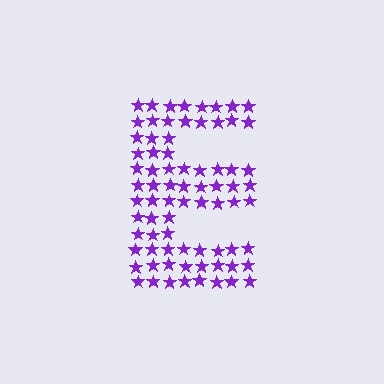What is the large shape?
The large shape is the letter E.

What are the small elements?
The small elements are stars.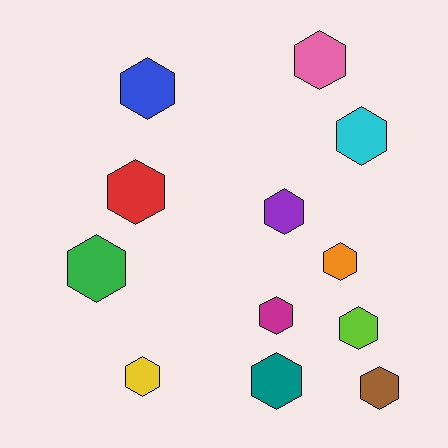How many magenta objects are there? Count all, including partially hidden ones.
There is 1 magenta object.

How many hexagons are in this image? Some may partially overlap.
There are 12 hexagons.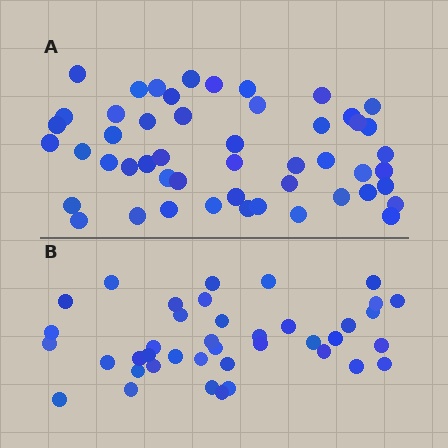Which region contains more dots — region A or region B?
Region A (the top region) has more dots.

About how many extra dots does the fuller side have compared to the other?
Region A has roughly 10 or so more dots than region B.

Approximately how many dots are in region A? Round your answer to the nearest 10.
About 50 dots.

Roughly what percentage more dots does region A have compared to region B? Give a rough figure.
About 25% more.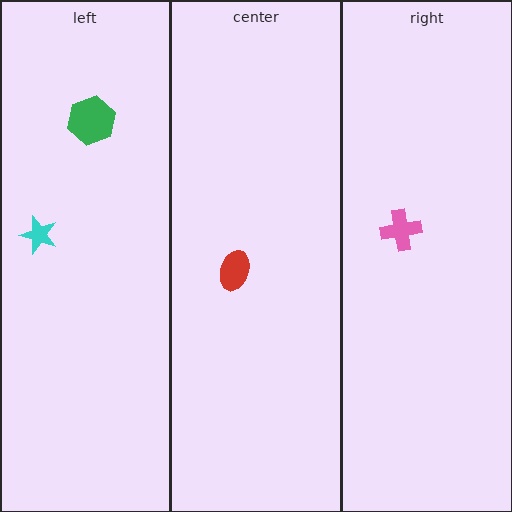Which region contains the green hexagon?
The left region.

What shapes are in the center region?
The red ellipse.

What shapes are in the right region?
The pink cross.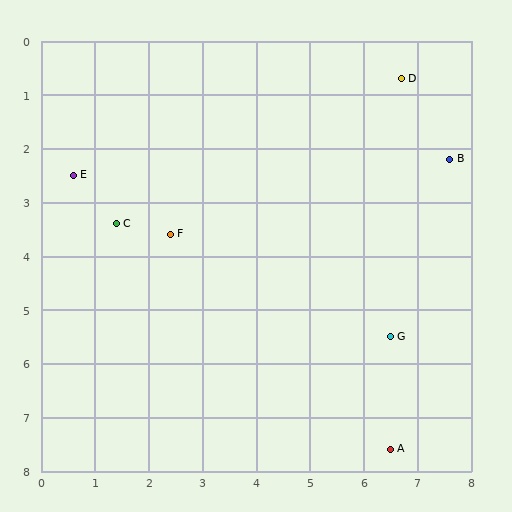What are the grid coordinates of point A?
Point A is at approximately (6.5, 7.6).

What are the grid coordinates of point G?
Point G is at approximately (6.5, 5.5).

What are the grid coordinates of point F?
Point F is at approximately (2.4, 3.6).